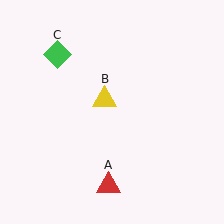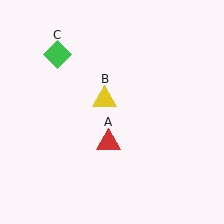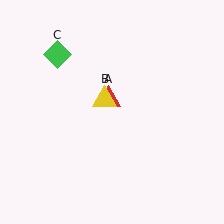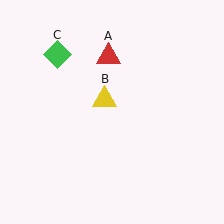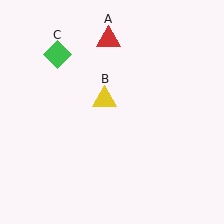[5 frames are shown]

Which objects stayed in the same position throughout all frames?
Yellow triangle (object B) and green diamond (object C) remained stationary.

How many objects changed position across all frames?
1 object changed position: red triangle (object A).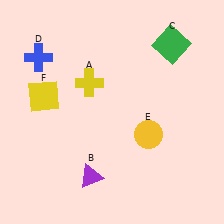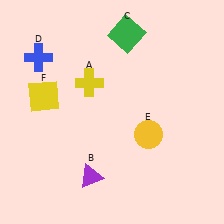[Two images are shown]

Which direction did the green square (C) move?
The green square (C) moved left.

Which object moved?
The green square (C) moved left.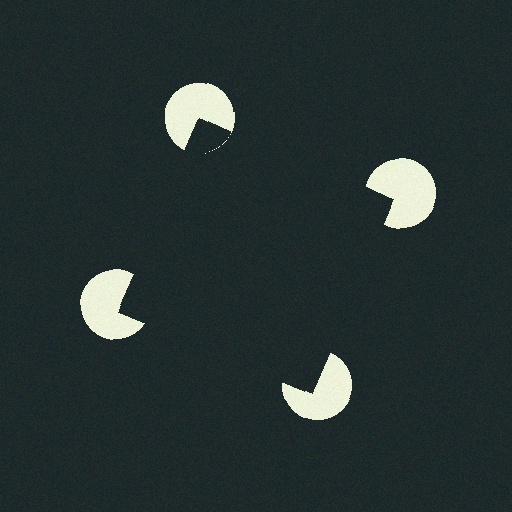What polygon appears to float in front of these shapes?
An illusory square — its edges are inferred from the aligned wedge cuts in the pac-man discs, not physically drawn.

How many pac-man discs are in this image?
There are 4 — one at each vertex of the illusory square.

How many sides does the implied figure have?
4 sides.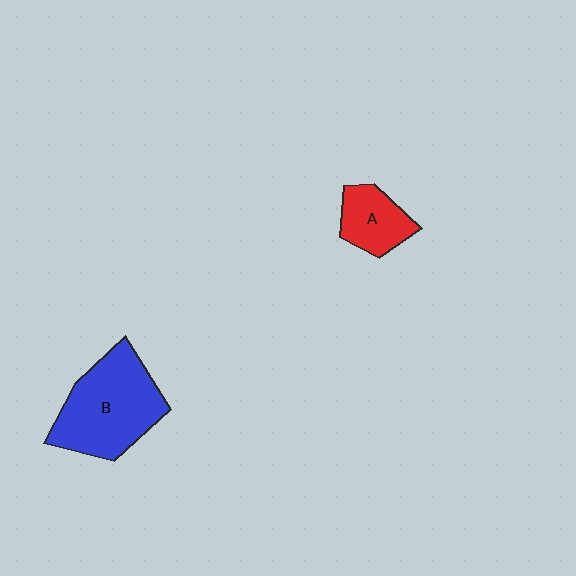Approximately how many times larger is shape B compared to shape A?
Approximately 2.2 times.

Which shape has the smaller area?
Shape A (red).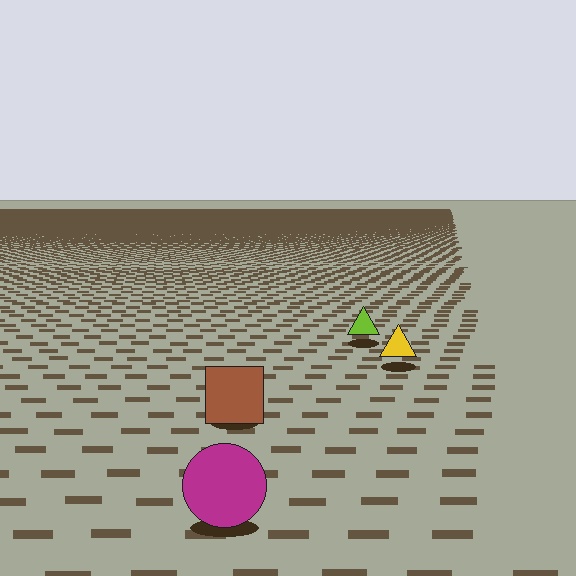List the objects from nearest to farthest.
From nearest to farthest: the magenta circle, the brown square, the yellow triangle, the lime triangle.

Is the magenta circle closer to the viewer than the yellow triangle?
Yes. The magenta circle is closer — you can tell from the texture gradient: the ground texture is coarser near it.